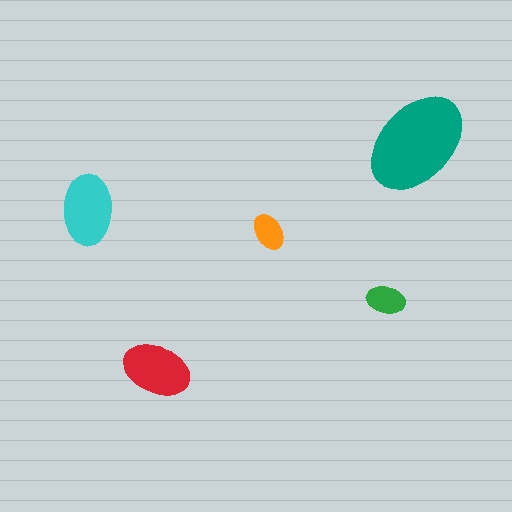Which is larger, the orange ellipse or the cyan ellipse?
The cyan one.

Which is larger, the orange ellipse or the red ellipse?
The red one.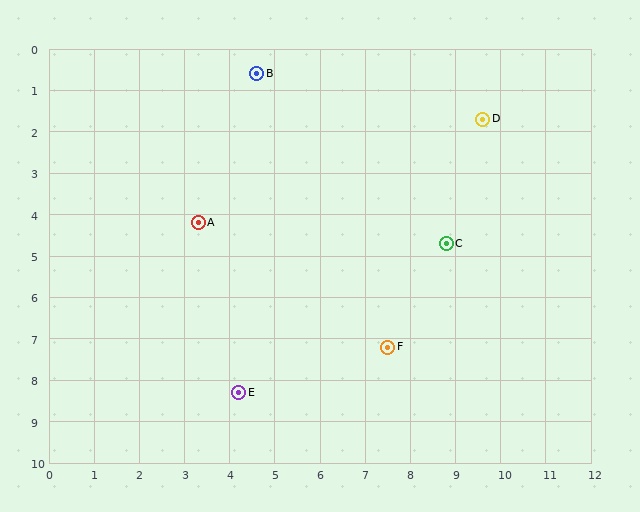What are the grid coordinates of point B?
Point B is at approximately (4.6, 0.6).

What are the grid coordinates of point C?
Point C is at approximately (8.8, 4.7).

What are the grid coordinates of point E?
Point E is at approximately (4.2, 8.3).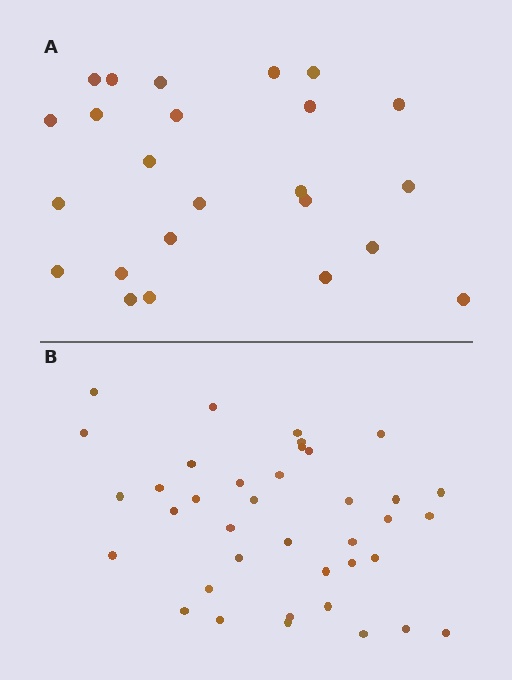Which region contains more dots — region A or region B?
Region B (the bottom region) has more dots.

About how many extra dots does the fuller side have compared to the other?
Region B has approximately 15 more dots than region A.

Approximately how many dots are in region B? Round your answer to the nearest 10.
About 40 dots. (The exact count is 38, which rounds to 40.)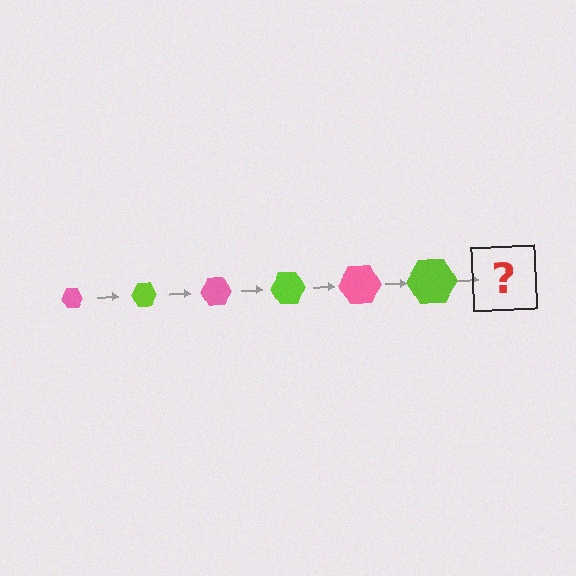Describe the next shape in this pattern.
It should be a pink hexagon, larger than the previous one.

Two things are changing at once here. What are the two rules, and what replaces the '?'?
The two rules are that the hexagon grows larger each step and the color cycles through pink and lime. The '?' should be a pink hexagon, larger than the previous one.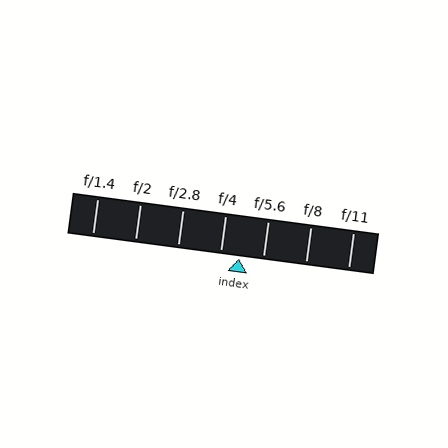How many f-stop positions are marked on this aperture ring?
There are 7 f-stop positions marked.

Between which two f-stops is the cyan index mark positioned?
The index mark is between f/4 and f/5.6.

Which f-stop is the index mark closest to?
The index mark is closest to f/4.